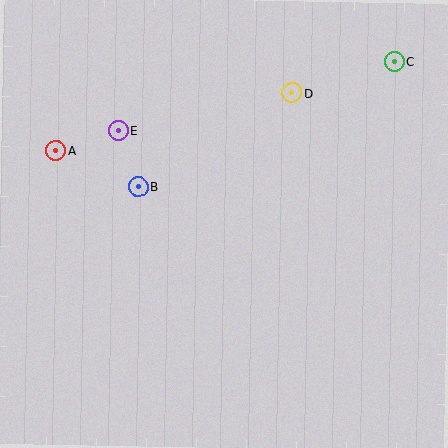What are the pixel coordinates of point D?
Point D is at (292, 93).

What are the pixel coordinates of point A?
Point A is at (56, 150).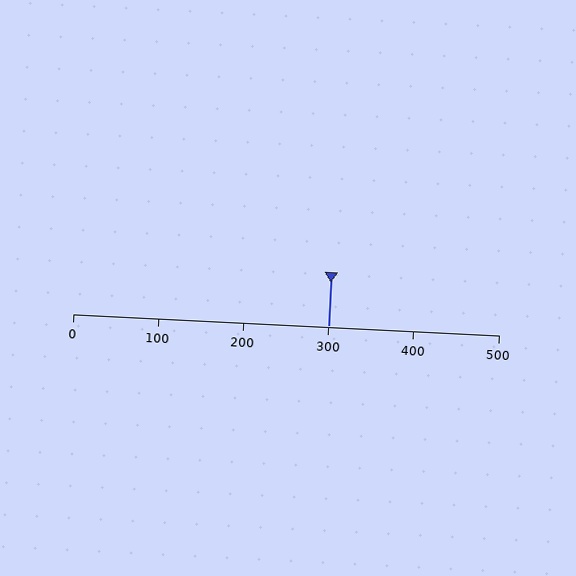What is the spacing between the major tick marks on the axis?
The major ticks are spaced 100 apart.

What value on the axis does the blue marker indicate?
The marker indicates approximately 300.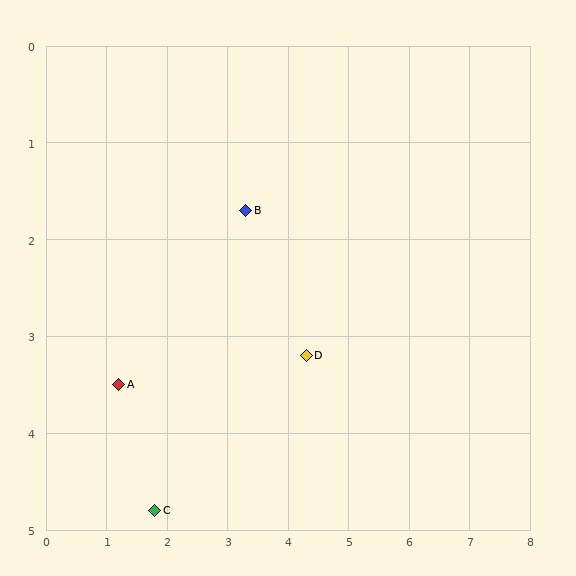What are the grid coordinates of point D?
Point D is at approximately (4.3, 3.2).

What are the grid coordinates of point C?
Point C is at approximately (1.8, 4.8).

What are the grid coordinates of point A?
Point A is at approximately (1.2, 3.5).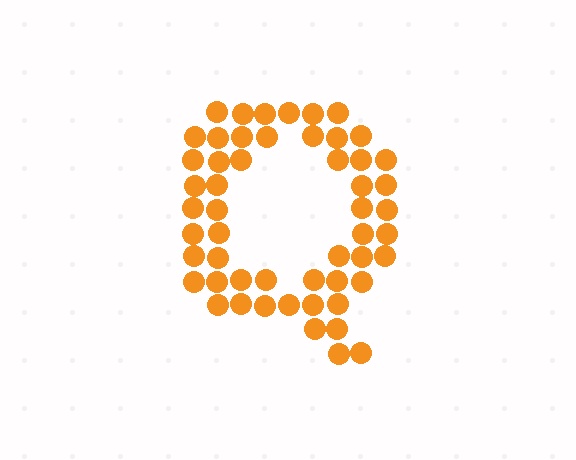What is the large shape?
The large shape is the letter Q.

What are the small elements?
The small elements are circles.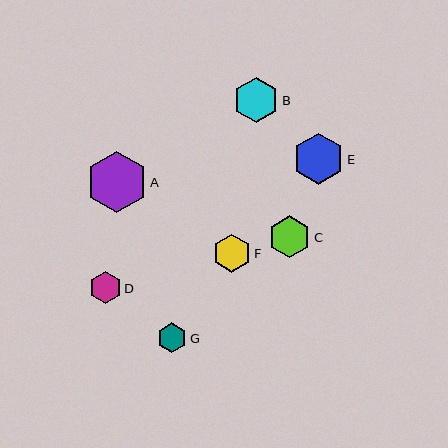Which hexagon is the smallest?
Hexagon G is the smallest with a size of approximately 30 pixels.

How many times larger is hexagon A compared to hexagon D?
Hexagon A is approximately 1.9 times the size of hexagon D.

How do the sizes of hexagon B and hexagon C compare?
Hexagon B and hexagon C are approximately the same size.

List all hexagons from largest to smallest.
From largest to smallest: A, E, B, C, F, D, G.